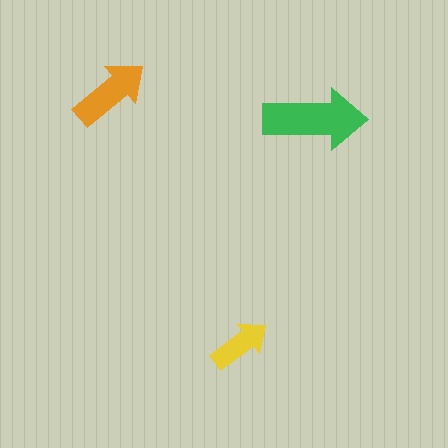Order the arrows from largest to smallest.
the green one, the orange one, the yellow one.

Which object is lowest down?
The yellow arrow is bottommost.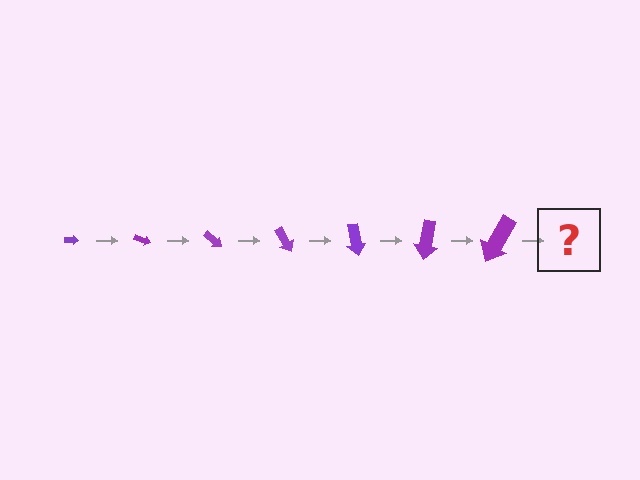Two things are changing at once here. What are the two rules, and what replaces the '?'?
The two rules are that the arrow grows larger each step and it rotates 20 degrees each step. The '?' should be an arrow, larger than the previous one and rotated 140 degrees from the start.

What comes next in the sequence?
The next element should be an arrow, larger than the previous one and rotated 140 degrees from the start.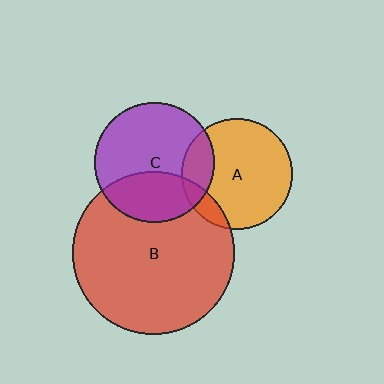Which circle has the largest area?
Circle B (red).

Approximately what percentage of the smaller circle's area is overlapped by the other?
Approximately 35%.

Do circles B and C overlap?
Yes.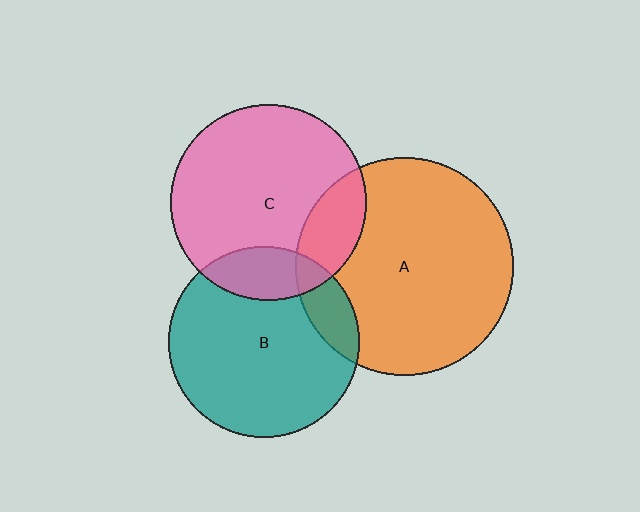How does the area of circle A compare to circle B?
Approximately 1.3 times.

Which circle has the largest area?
Circle A (orange).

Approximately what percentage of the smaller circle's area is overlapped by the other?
Approximately 15%.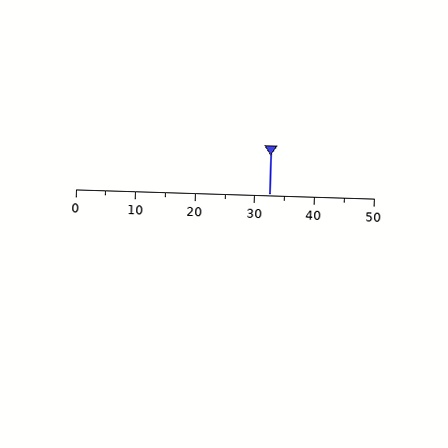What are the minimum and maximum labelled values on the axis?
The axis runs from 0 to 50.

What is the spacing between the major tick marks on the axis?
The major ticks are spaced 10 apart.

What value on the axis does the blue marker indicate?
The marker indicates approximately 32.5.